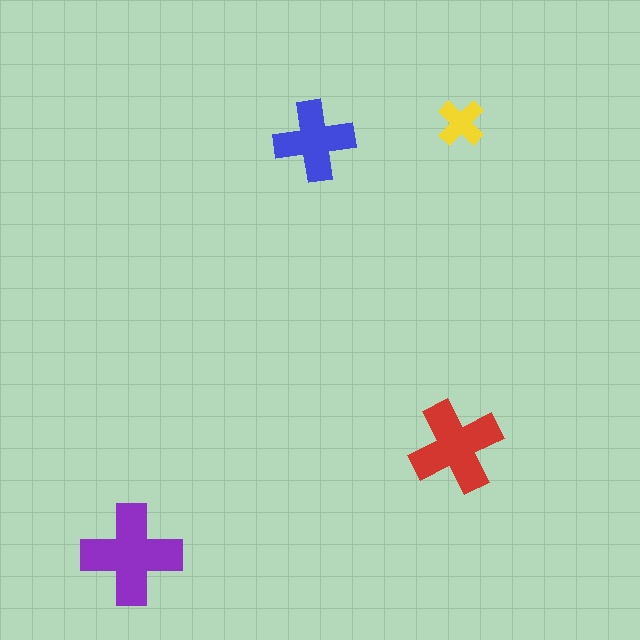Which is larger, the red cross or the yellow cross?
The red one.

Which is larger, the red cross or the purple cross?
The purple one.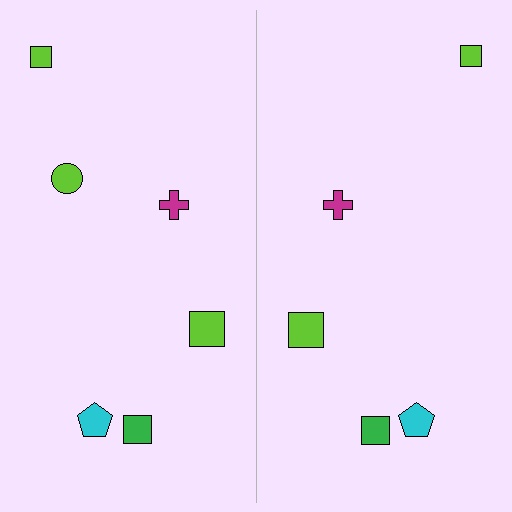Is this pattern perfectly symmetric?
No, the pattern is not perfectly symmetric. A lime circle is missing from the right side.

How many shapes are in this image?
There are 11 shapes in this image.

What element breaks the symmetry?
A lime circle is missing from the right side.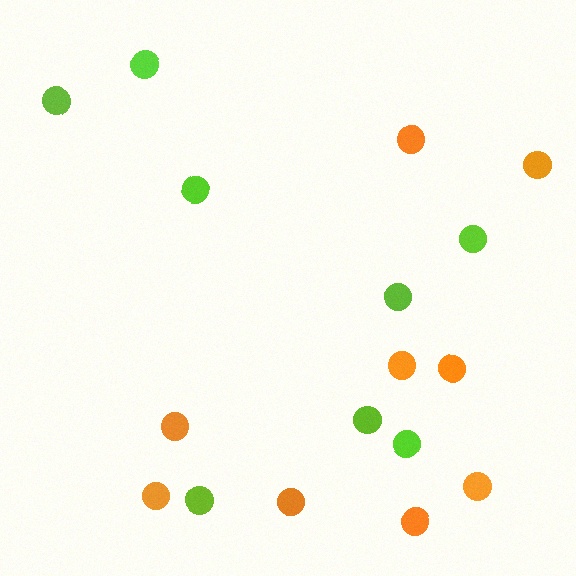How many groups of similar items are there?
There are 2 groups: one group of orange circles (9) and one group of lime circles (8).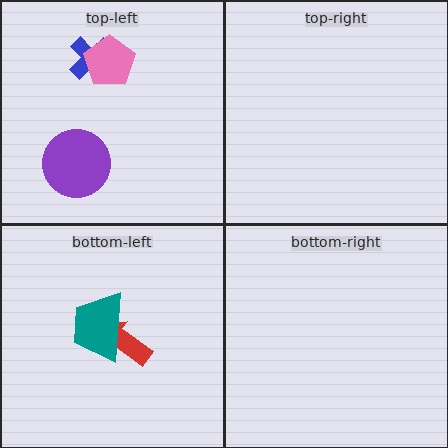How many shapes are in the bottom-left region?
2.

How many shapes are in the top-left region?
3.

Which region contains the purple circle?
The top-left region.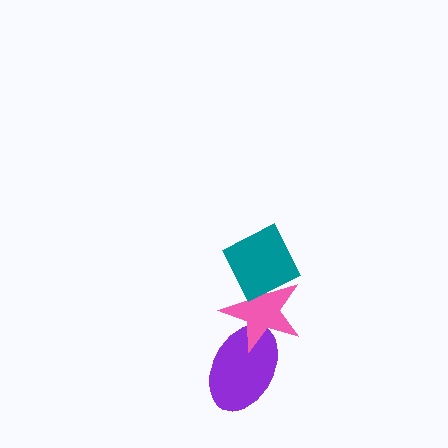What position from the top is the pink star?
The pink star is 2nd from the top.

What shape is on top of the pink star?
The teal diamond is on top of the pink star.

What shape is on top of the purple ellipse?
The pink star is on top of the purple ellipse.